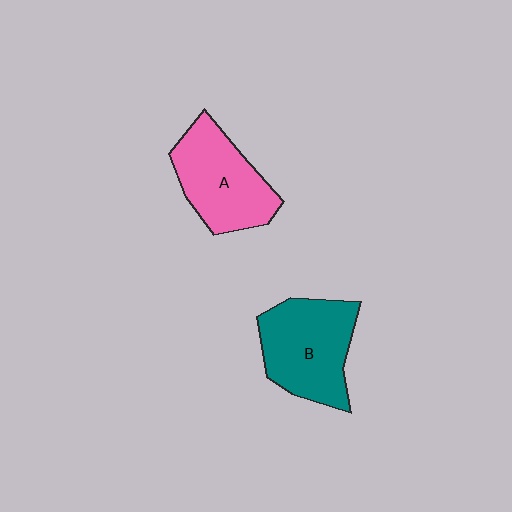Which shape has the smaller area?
Shape A (pink).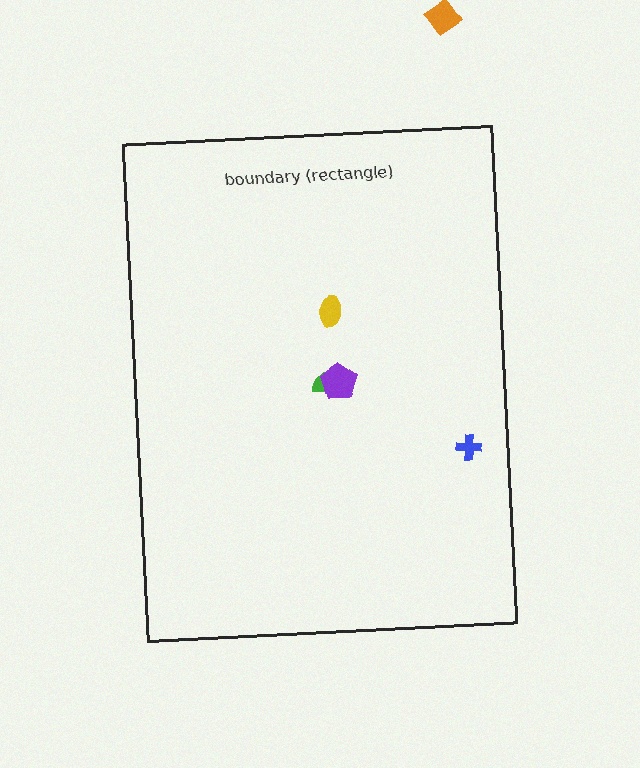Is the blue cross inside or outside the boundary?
Inside.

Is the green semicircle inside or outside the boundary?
Inside.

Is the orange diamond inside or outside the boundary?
Outside.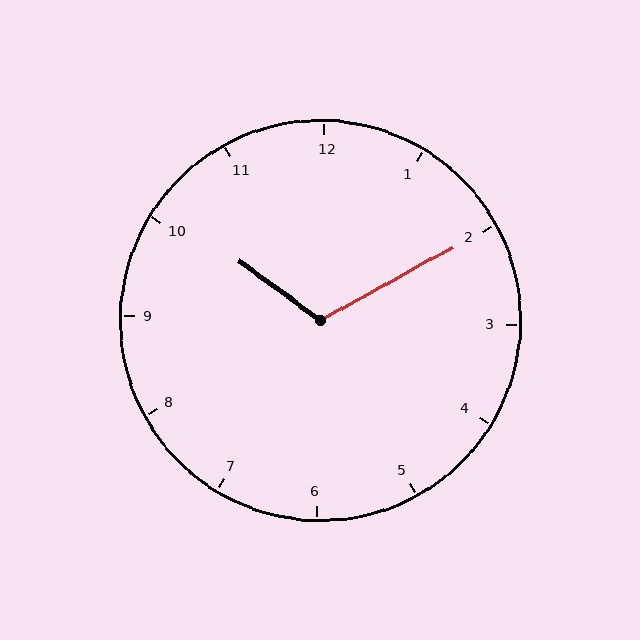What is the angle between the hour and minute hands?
Approximately 115 degrees.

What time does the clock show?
10:10.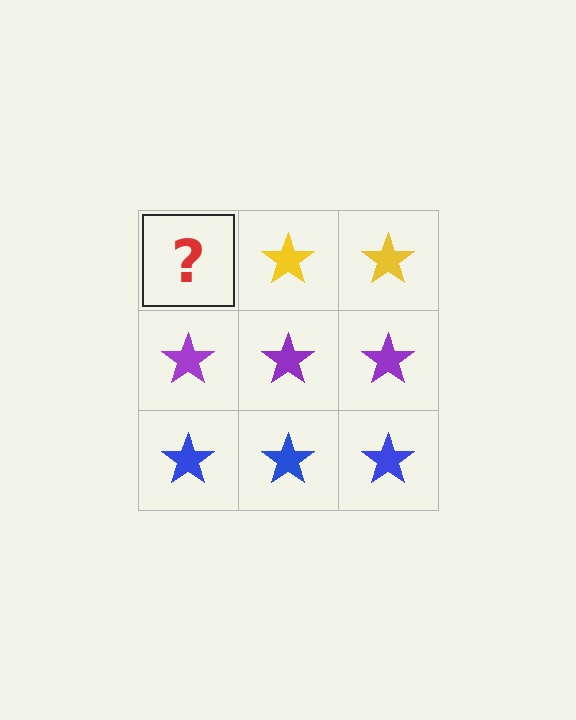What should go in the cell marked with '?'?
The missing cell should contain a yellow star.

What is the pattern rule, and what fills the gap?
The rule is that each row has a consistent color. The gap should be filled with a yellow star.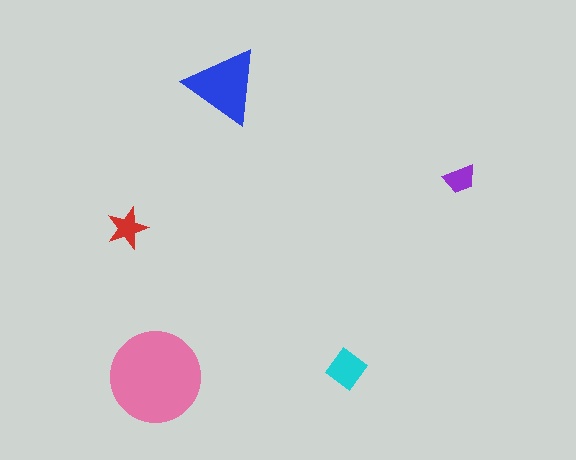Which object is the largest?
The pink circle.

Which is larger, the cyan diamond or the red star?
The cyan diamond.